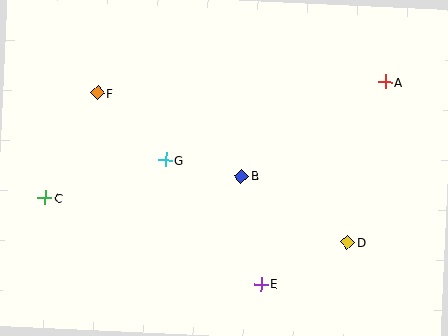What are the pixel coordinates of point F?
Point F is at (98, 93).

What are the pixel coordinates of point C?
Point C is at (45, 198).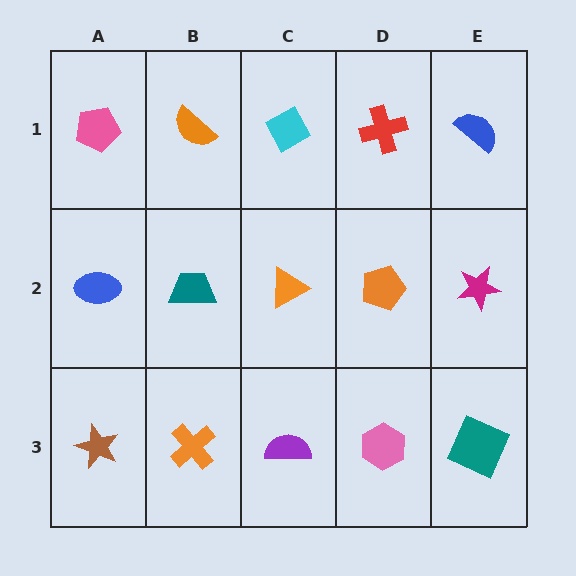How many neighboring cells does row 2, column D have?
4.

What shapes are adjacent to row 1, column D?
An orange pentagon (row 2, column D), a cyan diamond (row 1, column C), a blue semicircle (row 1, column E).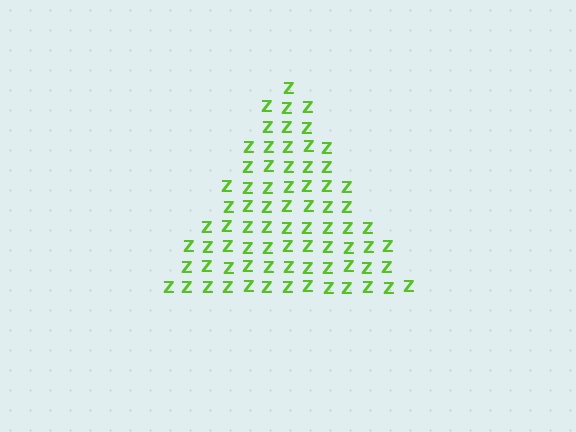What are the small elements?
The small elements are letter Z's.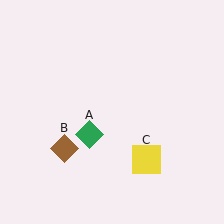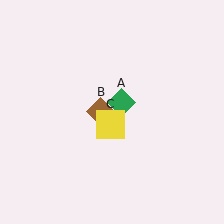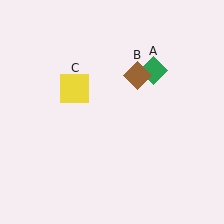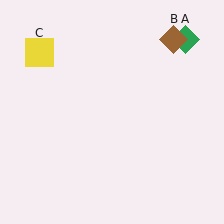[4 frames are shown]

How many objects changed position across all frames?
3 objects changed position: green diamond (object A), brown diamond (object B), yellow square (object C).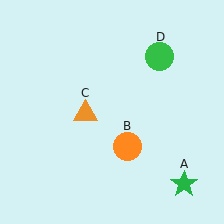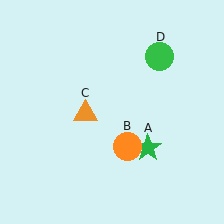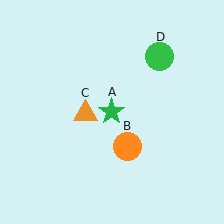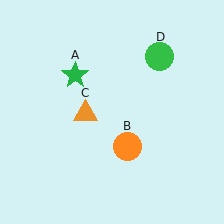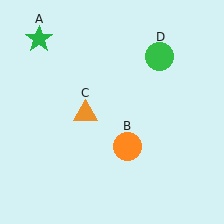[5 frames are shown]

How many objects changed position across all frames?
1 object changed position: green star (object A).